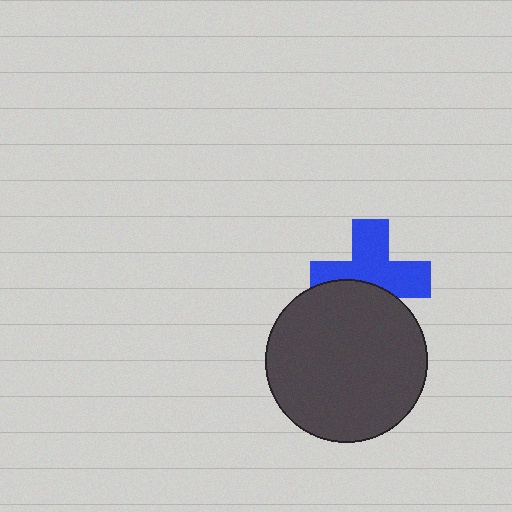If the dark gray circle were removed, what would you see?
You would see the complete blue cross.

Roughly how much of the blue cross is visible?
About half of it is visible (roughly 63%).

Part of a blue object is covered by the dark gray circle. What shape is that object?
It is a cross.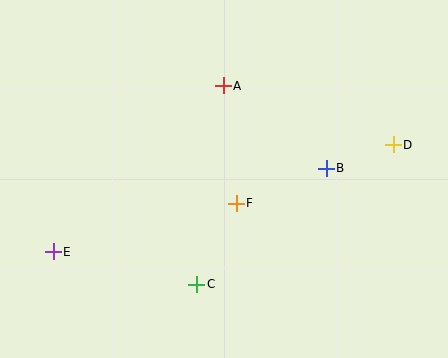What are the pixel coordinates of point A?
Point A is at (223, 86).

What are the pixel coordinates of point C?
Point C is at (197, 284).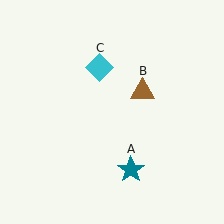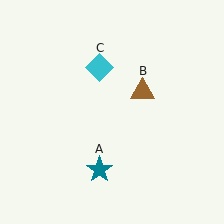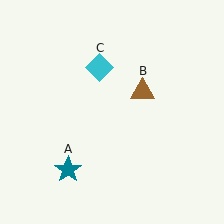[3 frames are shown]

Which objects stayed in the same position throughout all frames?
Brown triangle (object B) and cyan diamond (object C) remained stationary.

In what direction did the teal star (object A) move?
The teal star (object A) moved left.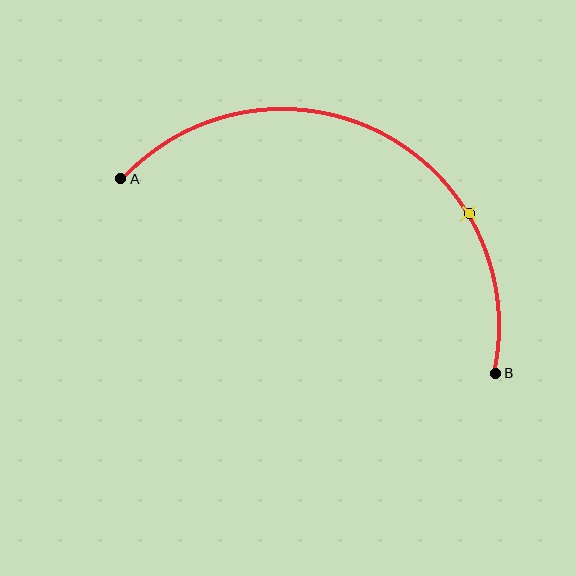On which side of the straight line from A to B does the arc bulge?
The arc bulges above the straight line connecting A and B.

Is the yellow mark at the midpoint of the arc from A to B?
No. The yellow mark lies on the arc but is closer to endpoint B. The arc midpoint would be at the point on the curve equidistant along the arc from both A and B.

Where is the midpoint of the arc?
The arc midpoint is the point on the curve farthest from the straight line joining A and B. It sits above that line.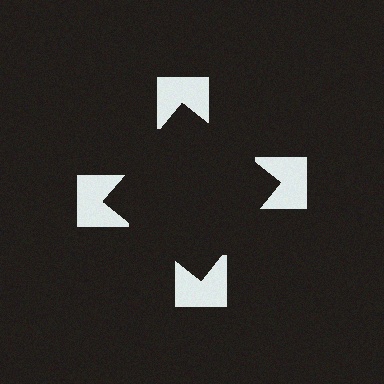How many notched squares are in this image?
There are 4 — one at each vertex of the illusory square.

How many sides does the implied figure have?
4 sides.